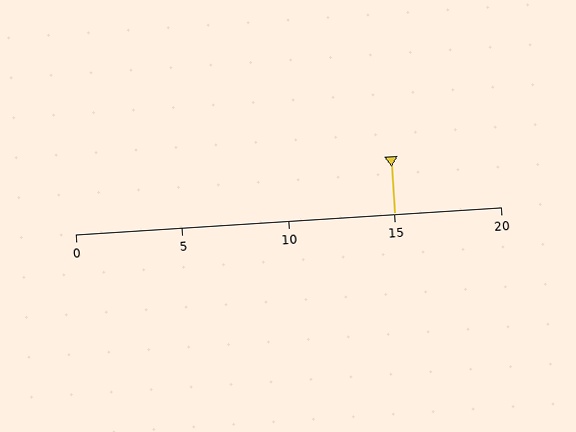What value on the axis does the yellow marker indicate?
The marker indicates approximately 15.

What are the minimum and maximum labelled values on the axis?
The axis runs from 0 to 20.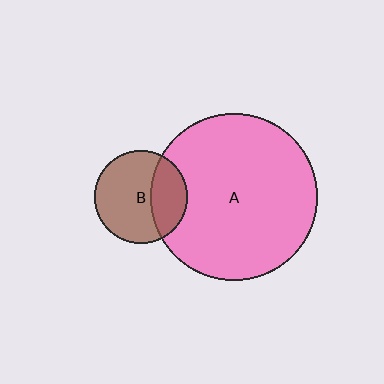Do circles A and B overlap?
Yes.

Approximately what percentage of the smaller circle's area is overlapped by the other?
Approximately 30%.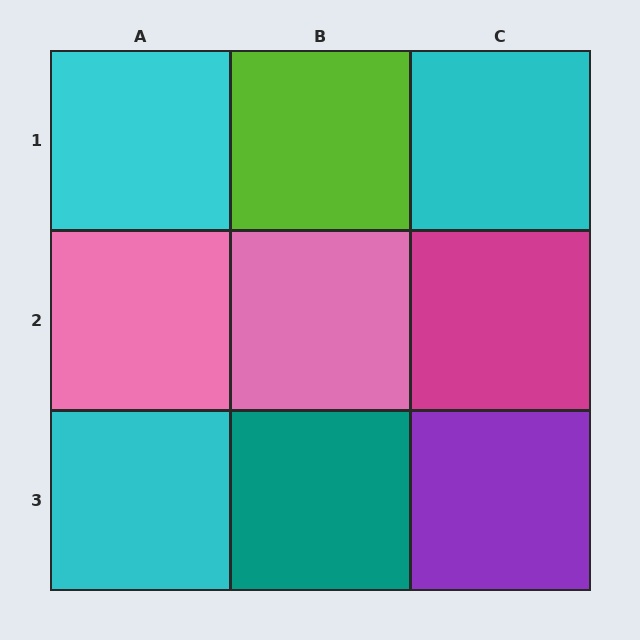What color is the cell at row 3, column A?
Cyan.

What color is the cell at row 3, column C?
Purple.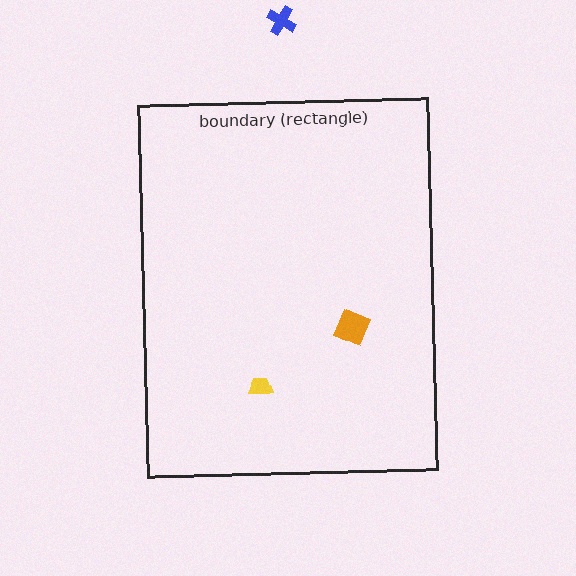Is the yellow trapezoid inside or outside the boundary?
Inside.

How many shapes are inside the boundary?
2 inside, 1 outside.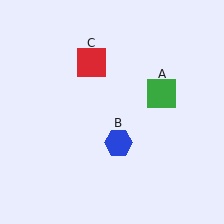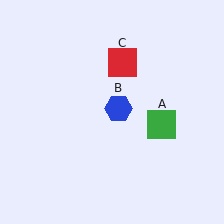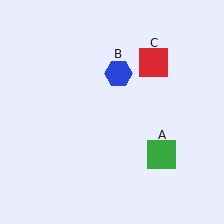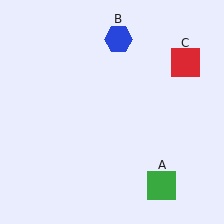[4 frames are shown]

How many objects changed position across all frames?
3 objects changed position: green square (object A), blue hexagon (object B), red square (object C).